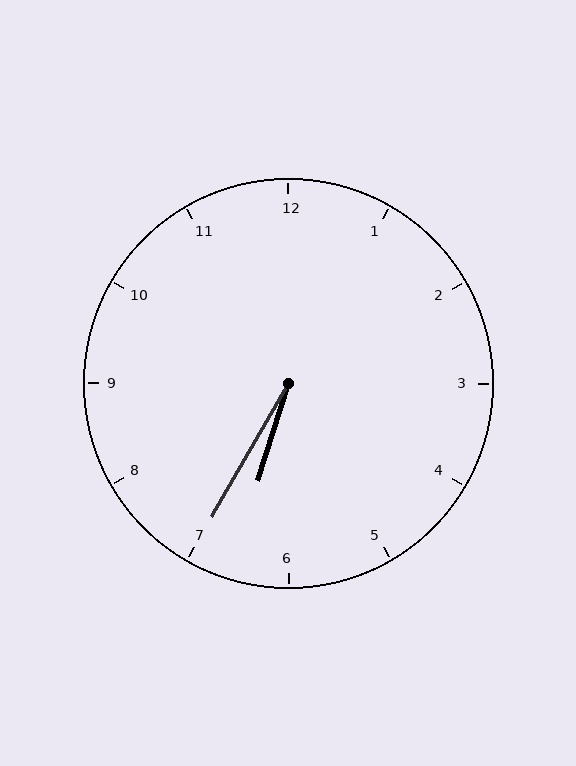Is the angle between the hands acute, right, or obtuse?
It is acute.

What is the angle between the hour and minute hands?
Approximately 12 degrees.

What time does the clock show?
6:35.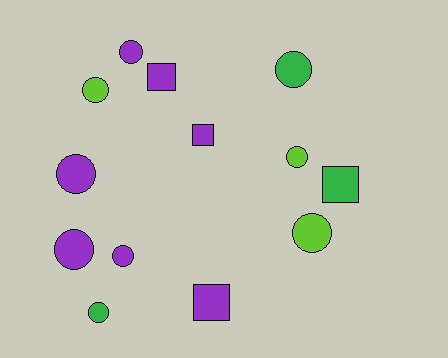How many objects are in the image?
There are 13 objects.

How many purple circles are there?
There are 4 purple circles.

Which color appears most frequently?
Purple, with 7 objects.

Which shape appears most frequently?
Circle, with 9 objects.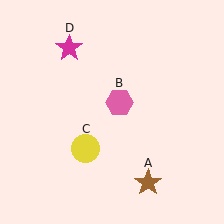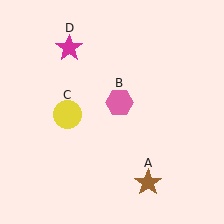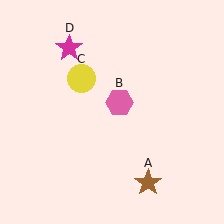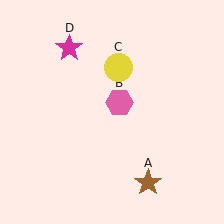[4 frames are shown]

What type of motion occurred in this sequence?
The yellow circle (object C) rotated clockwise around the center of the scene.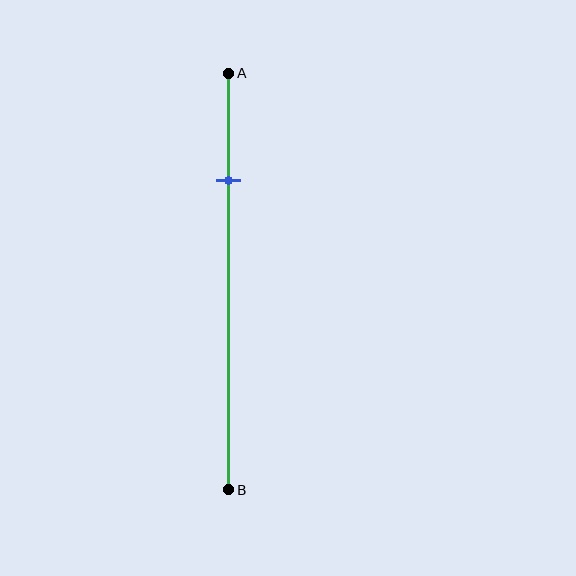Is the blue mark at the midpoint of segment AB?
No, the mark is at about 25% from A, not at the 50% midpoint.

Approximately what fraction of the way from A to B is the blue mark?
The blue mark is approximately 25% of the way from A to B.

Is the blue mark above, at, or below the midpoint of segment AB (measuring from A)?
The blue mark is above the midpoint of segment AB.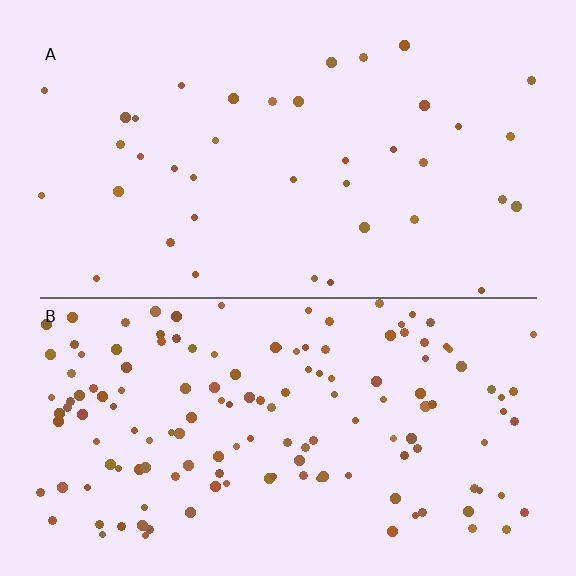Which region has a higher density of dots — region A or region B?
B (the bottom).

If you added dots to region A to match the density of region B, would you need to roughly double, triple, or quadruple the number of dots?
Approximately quadruple.